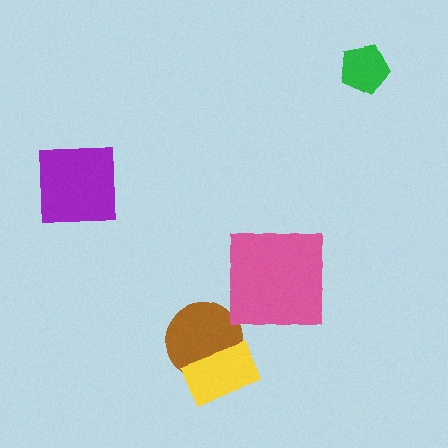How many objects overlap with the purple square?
0 objects overlap with the purple square.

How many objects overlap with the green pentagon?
0 objects overlap with the green pentagon.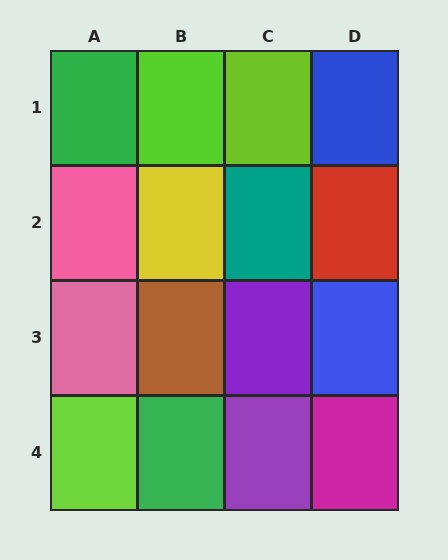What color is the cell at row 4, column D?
Magenta.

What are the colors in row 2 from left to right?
Pink, yellow, teal, red.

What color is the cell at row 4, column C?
Purple.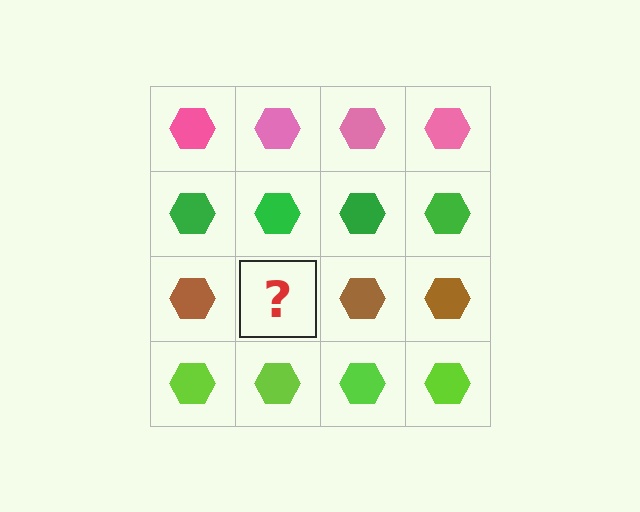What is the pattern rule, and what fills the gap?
The rule is that each row has a consistent color. The gap should be filled with a brown hexagon.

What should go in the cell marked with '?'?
The missing cell should contain a brown hexagon.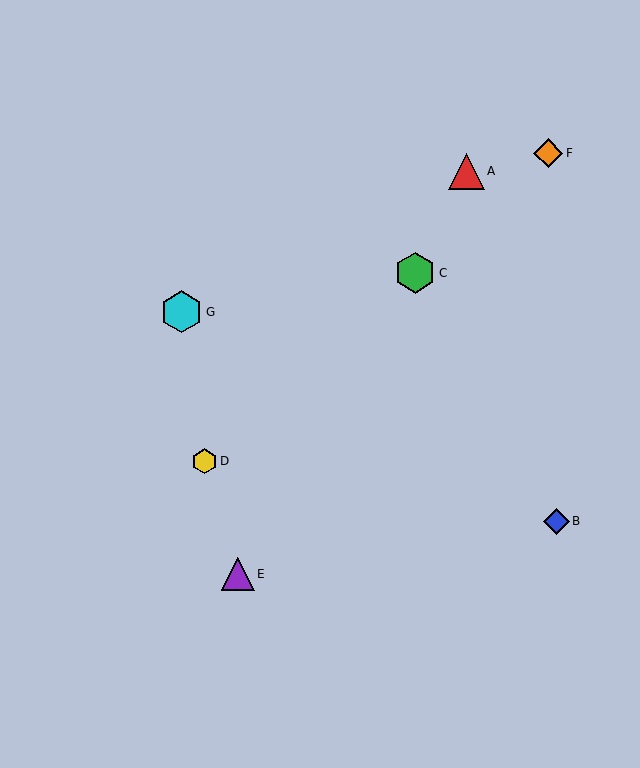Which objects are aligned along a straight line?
Objects C, D, F are aligned along a straight line.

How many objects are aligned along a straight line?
3 objects (C, D, F) are aligned along a straight line.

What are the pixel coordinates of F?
Object F is at (548, 153).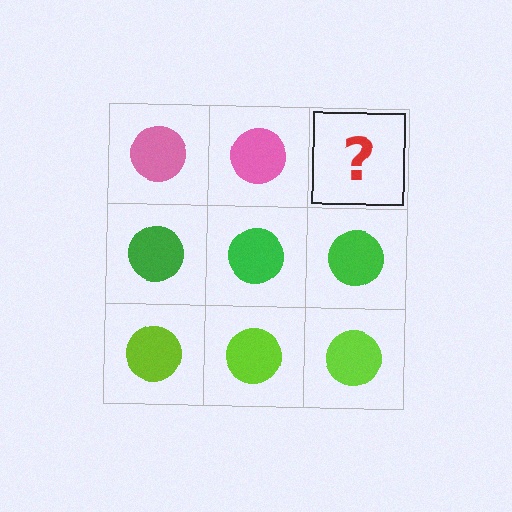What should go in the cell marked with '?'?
The missing cell should contain a pink circle.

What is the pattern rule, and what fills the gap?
The rule is that each row has a consistent color. The gap should be filled with a pink circle.